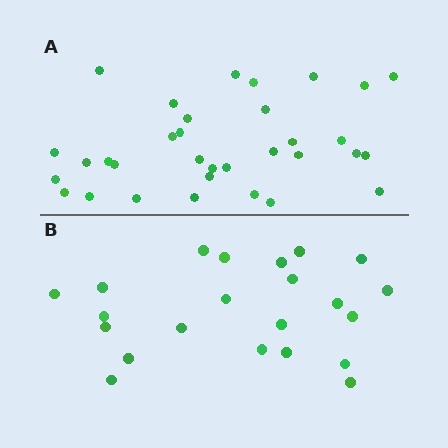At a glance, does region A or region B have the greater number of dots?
Region A (the top region) has more dots.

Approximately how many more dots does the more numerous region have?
Region A has roughly 12 or so more dots than region B.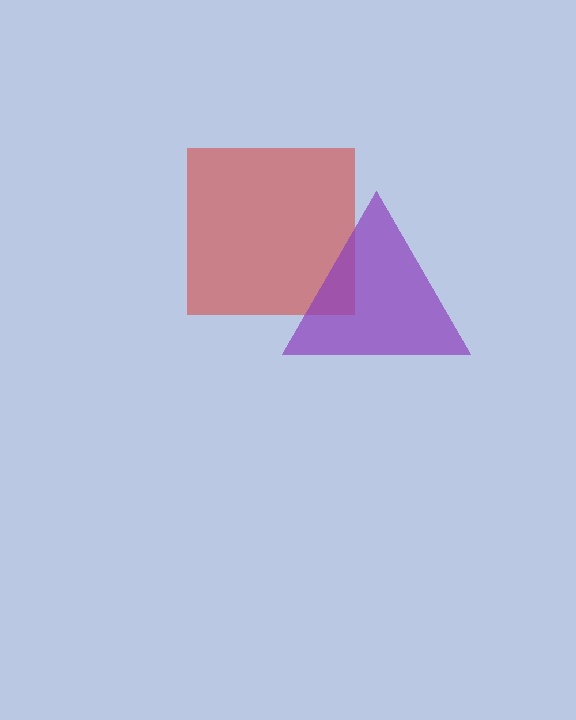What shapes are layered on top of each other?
The layered shapes are: a red square, a purple triangle.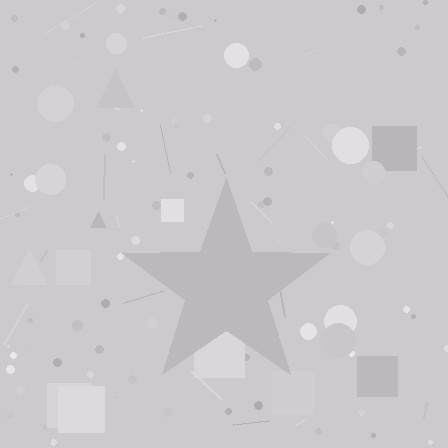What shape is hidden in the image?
A star is hidden in the image.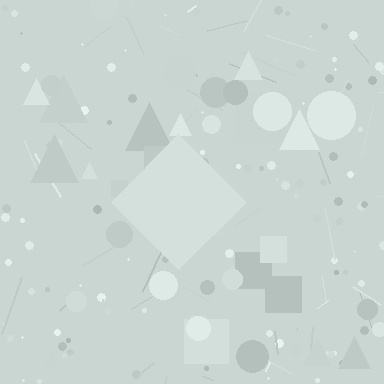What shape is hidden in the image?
A diamond is hidden in the image.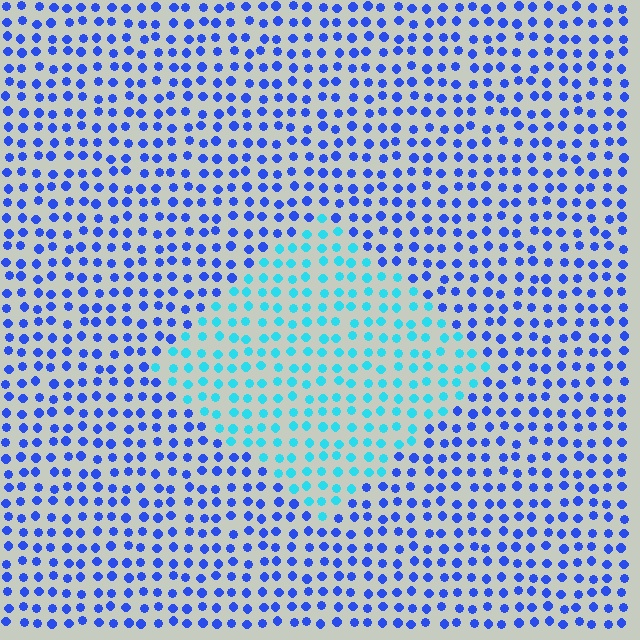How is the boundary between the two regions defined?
The boundary is defined purely by a slight shift in hue (about 45 degrees). Spacing, size, and orientation are identical on both sides.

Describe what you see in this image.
The image is filled with small blue elements in a uniform arrangement. A diamond-shaped region is visible where the elements are tinted to a slightly different hue, forming a subtle color boundary.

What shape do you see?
I see a diamond.